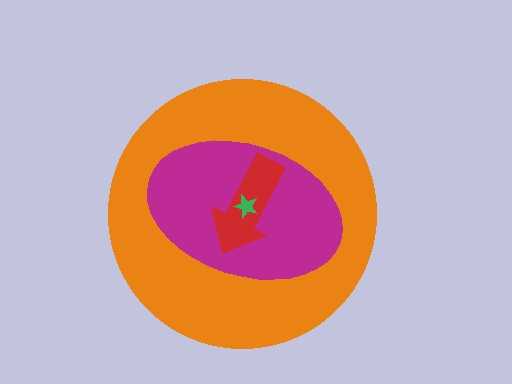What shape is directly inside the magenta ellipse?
The red arrow.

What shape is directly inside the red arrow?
The green star.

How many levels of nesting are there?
4.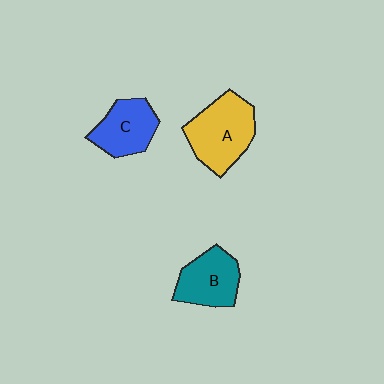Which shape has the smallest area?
Shape C (blue).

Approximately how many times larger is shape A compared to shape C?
Approximately 1.4 times.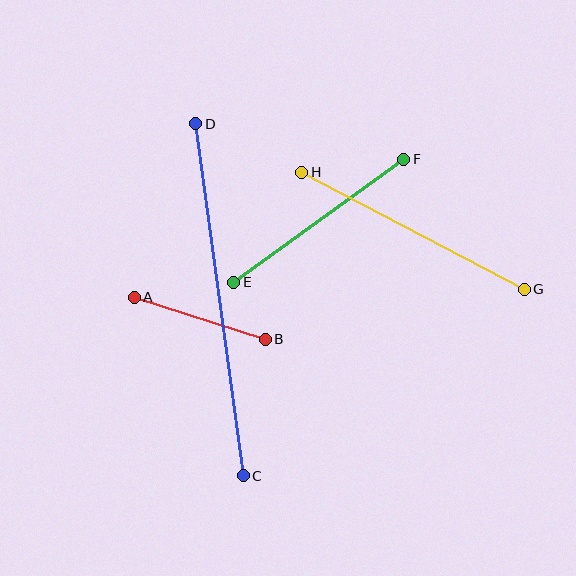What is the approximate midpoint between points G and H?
The midpoint is at approximately (413, 231) pixels.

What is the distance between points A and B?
The distance is approximately 138 pixels.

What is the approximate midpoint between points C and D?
The midpoint is at approximately (220, 300) pixels.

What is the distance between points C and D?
The distance is approximately 355 pixels.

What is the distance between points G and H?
The distance is approximately 252 pixels.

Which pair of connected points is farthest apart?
Points C and D are farthest apart.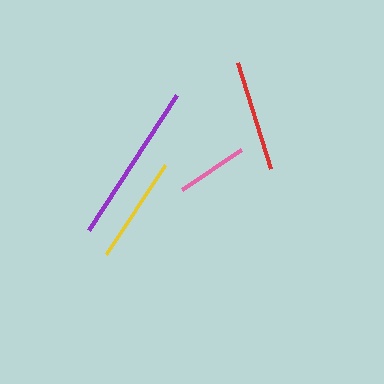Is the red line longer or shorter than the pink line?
The red line is longer than the pink line.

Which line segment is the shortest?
The pink line is the shortest at approximately 71 pixels.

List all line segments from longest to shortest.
From longest to shortest: purple, red, yellow, pink.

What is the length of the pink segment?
The pink segment is approximately 71 pixels long.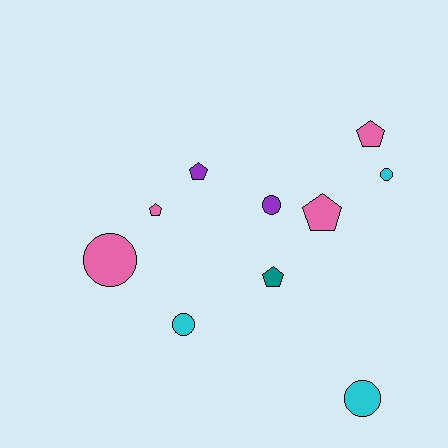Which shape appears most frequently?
Pentagon, with 5 objects.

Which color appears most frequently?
Pink, with 4 objects.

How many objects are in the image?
There are 10 objects.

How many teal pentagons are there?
There is 1 teal pentagon.